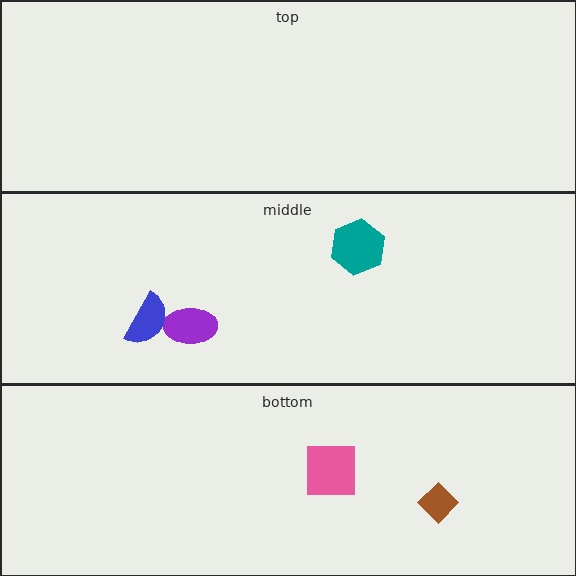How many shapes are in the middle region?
3.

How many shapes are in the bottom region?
2.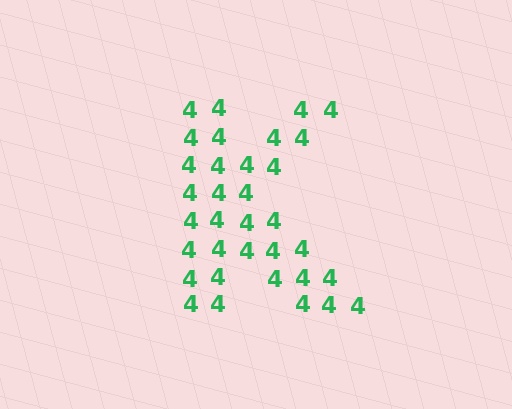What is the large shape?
The large shape is the letter K.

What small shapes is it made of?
It is made of small digit 4's.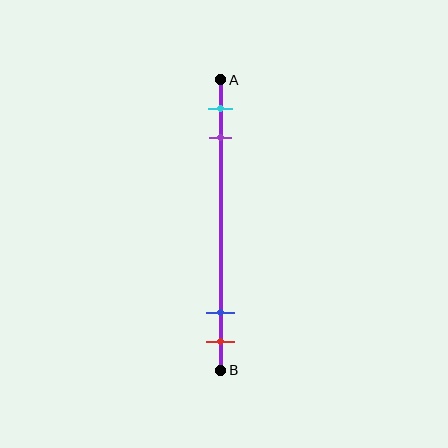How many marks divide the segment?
There are 4 marks dividing the segment.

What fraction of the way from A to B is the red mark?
The red mark is approximately 90% (0.9) of the way from A to B.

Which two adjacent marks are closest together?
The blue and red marks are the closest adjacent pair.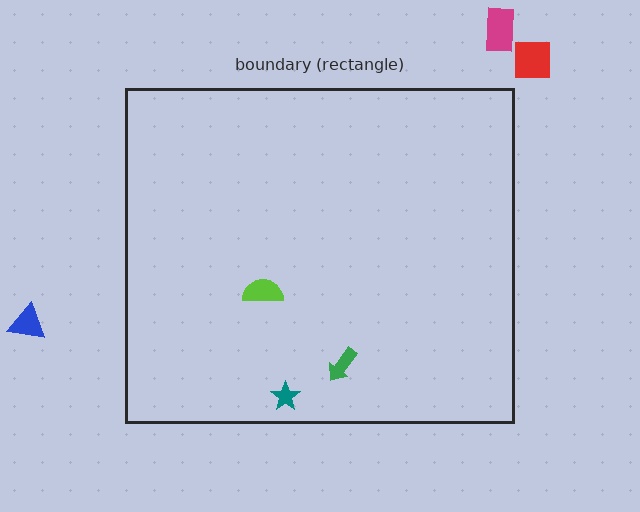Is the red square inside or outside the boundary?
Outside.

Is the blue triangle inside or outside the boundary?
Outside.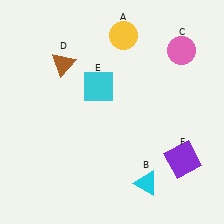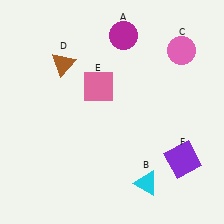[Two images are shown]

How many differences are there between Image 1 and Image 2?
There are 2 differences between the two images.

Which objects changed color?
A changed from yellow to magenta. E changed from cyan to pink.